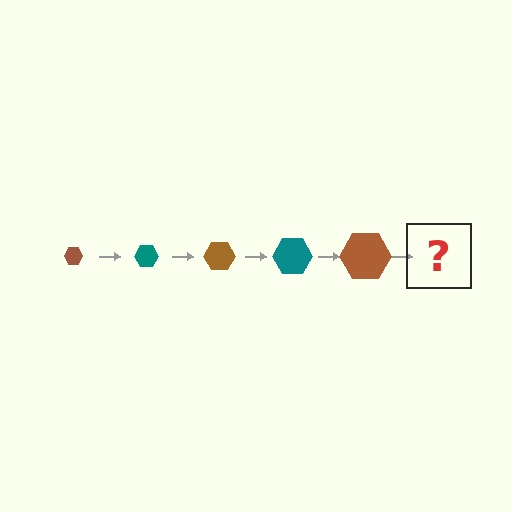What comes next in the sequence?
The next element should be a teal hexagon, larger than the previous one.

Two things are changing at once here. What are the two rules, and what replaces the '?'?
The two rules are that the hexagon grows larger each step and the color cycles through brown and teal. The '?' should be a teal hexagon, larger than the previous one.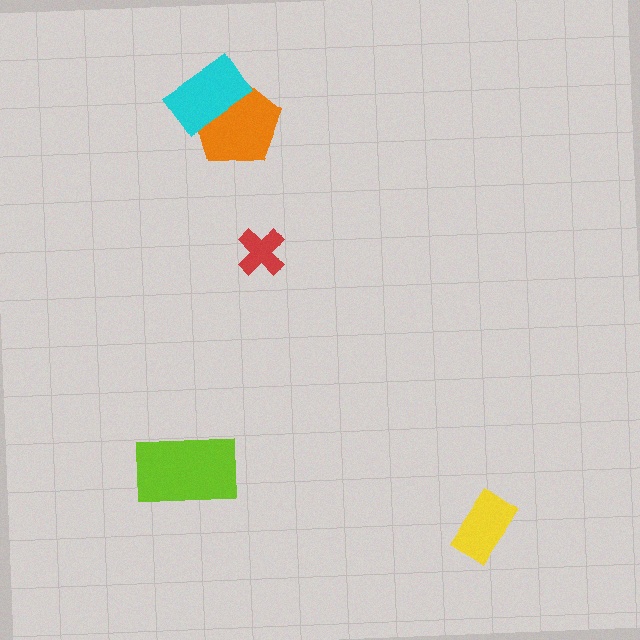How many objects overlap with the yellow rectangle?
0 objects overlap with the yellow rectangle.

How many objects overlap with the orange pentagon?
1 object overlaps with the orange pentagon.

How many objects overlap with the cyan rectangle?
1 object overlaps with the cyan rectangle.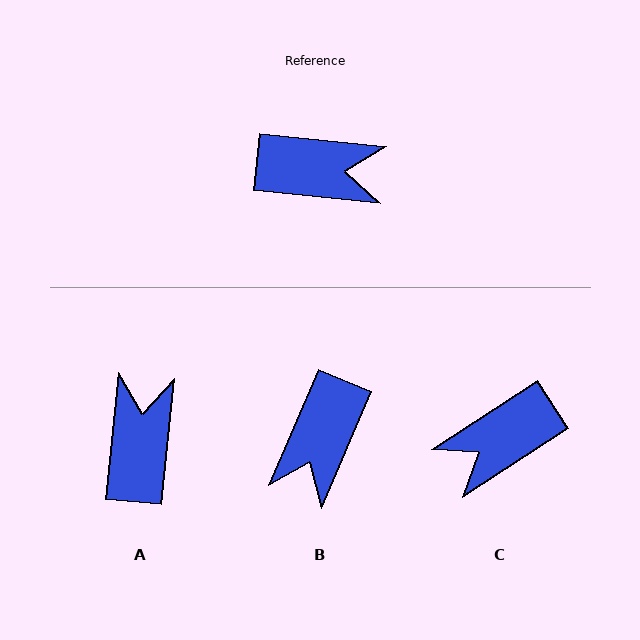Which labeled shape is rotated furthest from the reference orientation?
C, about 141 degrees away.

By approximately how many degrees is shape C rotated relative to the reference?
Approximately 141 degrees clockwise.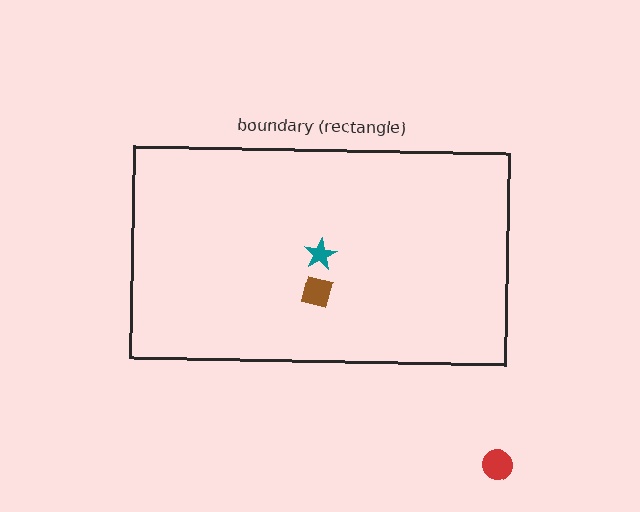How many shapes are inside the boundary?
2 inside, 1 outside.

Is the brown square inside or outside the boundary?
Inside.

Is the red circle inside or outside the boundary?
Outside.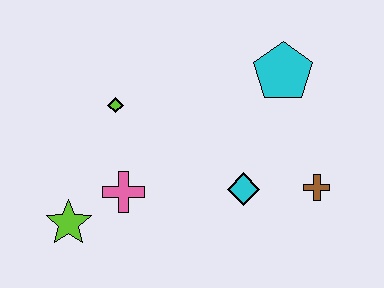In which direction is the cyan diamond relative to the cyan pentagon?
The cyan diamond is below the cyan pentagon.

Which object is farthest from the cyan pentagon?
The lime star is farthest from the cyan pentagon.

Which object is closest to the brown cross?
The cyan diamond is closest to the brown cross.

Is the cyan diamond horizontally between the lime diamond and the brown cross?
Yes